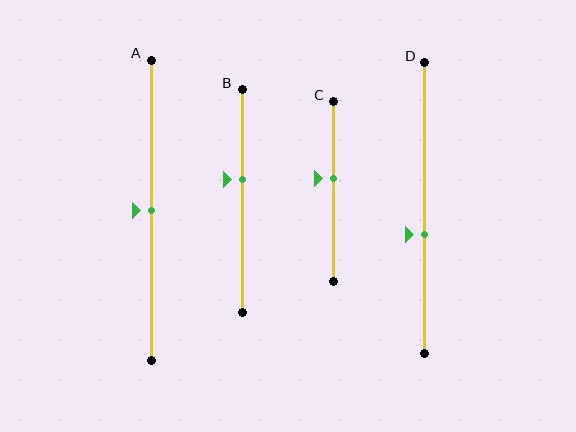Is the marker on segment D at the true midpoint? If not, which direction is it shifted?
No, the marker on segment D is shifted downward by about 9% of the segment length.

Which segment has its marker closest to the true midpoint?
Segment A has its marker closest to the true midpoint.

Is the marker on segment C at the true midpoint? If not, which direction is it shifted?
No, the marker on segment C is shifted upward by about 7% of the segment length.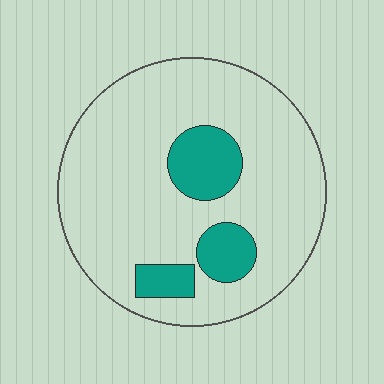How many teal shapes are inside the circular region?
3.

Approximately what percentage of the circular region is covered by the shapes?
Approximately 15%.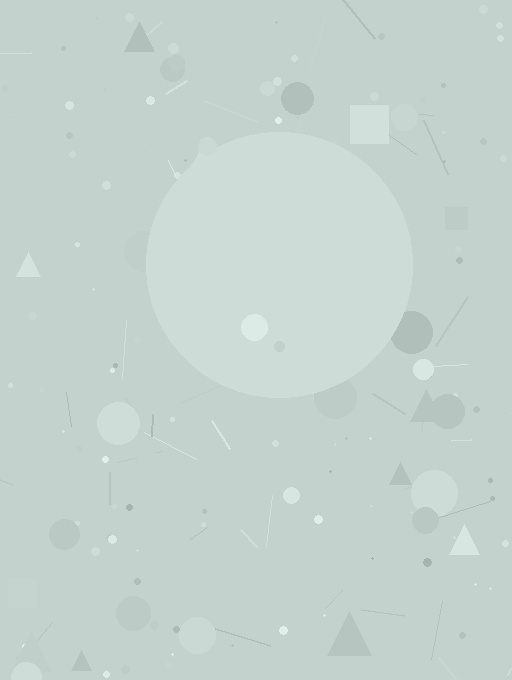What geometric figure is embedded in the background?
A circle is embedded in the background.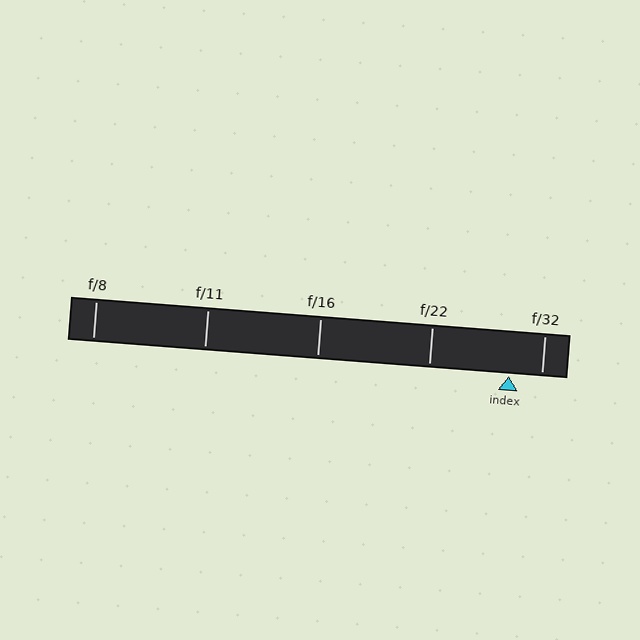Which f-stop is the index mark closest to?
The index mark is closest to f/32.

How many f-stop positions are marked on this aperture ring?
There are 5 f-stop positions marked.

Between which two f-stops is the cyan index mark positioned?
The index mark is between f/22 and f/32.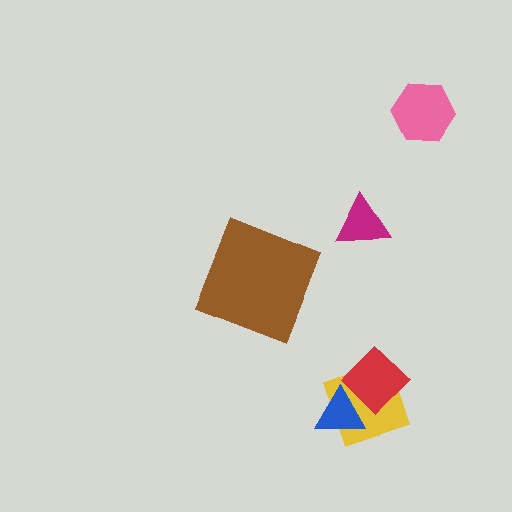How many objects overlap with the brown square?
0 objects overlap with the brown square.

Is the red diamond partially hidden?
Yes, it is partially covered by another shape.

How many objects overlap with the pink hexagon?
0 objects overlap with the pink hexagon.